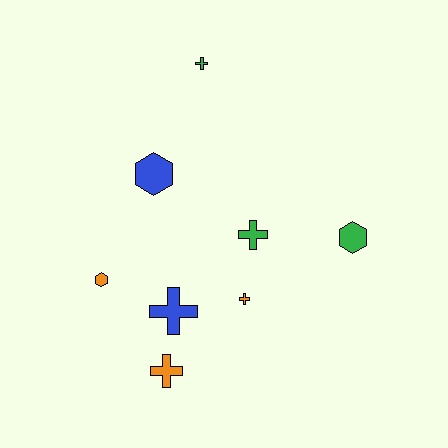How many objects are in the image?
There are 8 objects.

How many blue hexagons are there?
There is 1 blue hexagon.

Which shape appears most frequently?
Cross, with 5 objects.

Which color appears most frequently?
Orange, with 3 objects.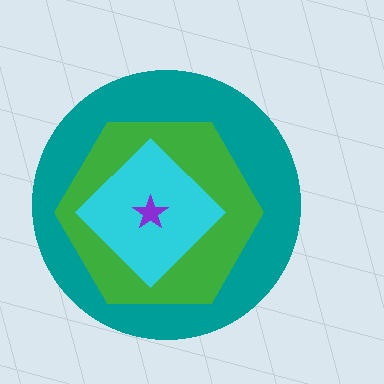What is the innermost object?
The purple star.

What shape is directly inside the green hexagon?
The cyan diamond.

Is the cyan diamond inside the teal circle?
Yes.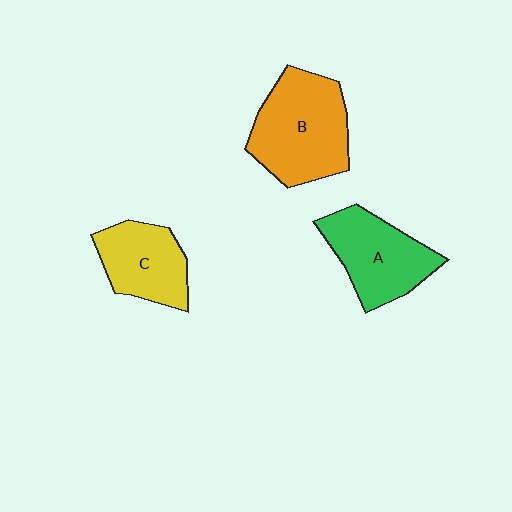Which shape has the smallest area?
Shape C (yellow).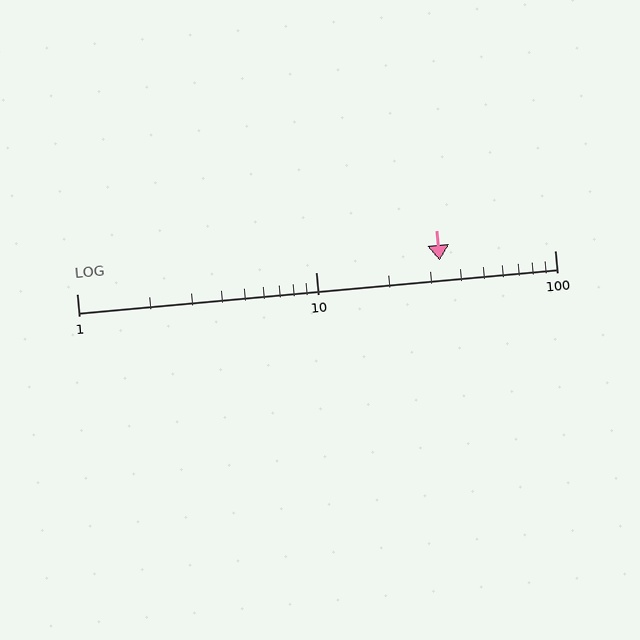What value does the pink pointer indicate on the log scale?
The pointer indicates approximately 33.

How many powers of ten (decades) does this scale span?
The scale spans 2 decades, from 1 to 100.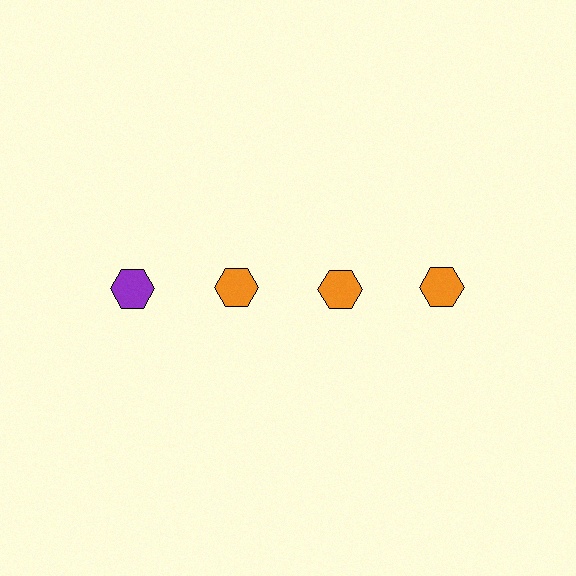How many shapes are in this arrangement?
There are 4 shapes arranged in a grid pattern.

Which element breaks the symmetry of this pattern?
The purple hexagon in the top row, leftmost column breaks the symmetry. All other shapes are orange hexagons.